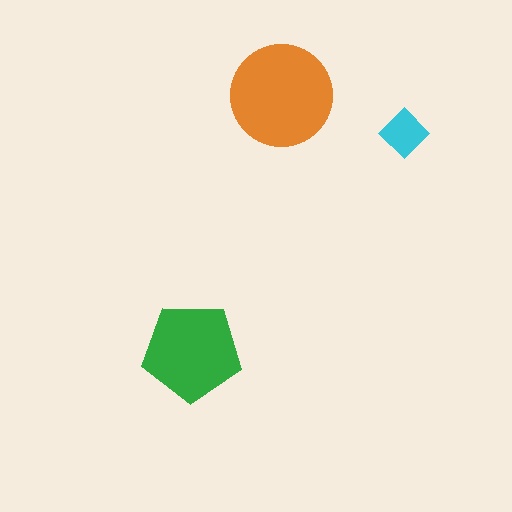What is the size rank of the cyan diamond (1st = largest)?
3rd.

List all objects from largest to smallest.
The orange circle, the green pentagon, the cyan diamond.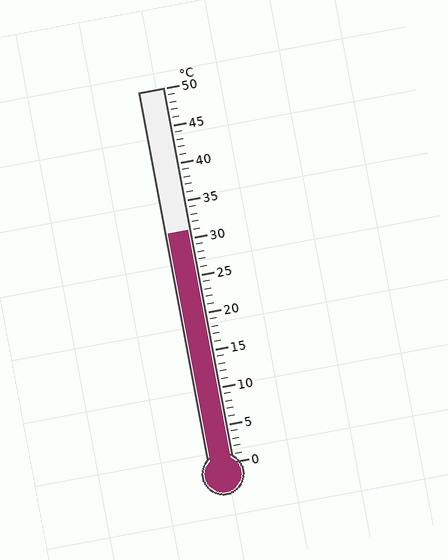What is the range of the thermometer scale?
The thermometer scale ranges from 0°C to 50°C.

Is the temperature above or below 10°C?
The temperature is above 10°C.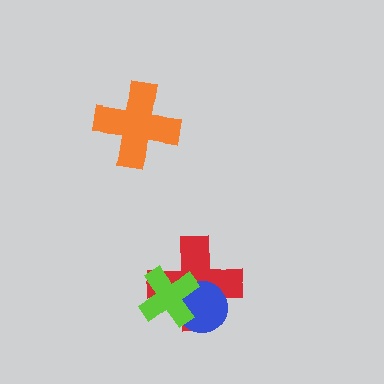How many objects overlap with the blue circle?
2 objects overlap with the blue circle.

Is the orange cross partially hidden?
No, no other shape covers it.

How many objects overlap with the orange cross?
0 objects overlap with the orange cross.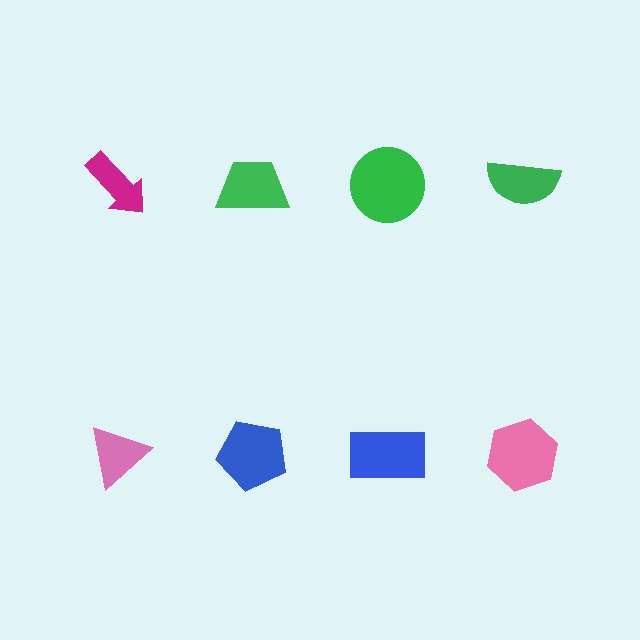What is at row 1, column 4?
A green semicircle.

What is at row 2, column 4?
A pink hexagon.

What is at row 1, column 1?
A magenta arrow.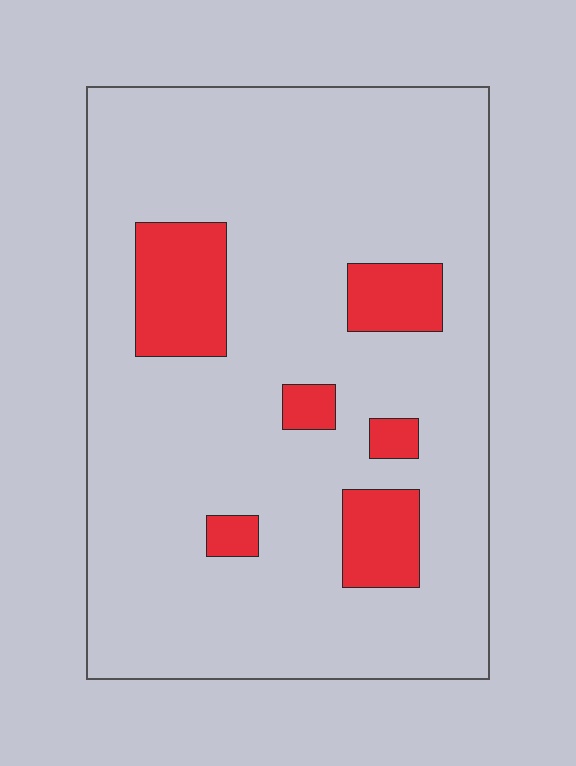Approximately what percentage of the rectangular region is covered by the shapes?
Approximately 15%.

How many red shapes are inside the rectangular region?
6.